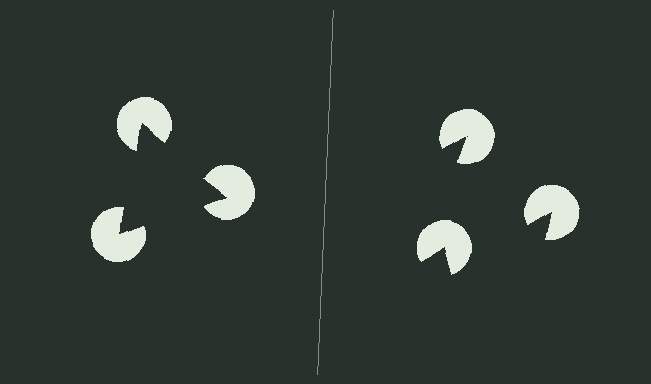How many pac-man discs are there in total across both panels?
6 — 3 on each side.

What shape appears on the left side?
An illusory triangle.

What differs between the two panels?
The pac-man discs are positioned identically on both sides; only the wedge orientations differ. On the left they align to a triangle; on the right they are misaligned.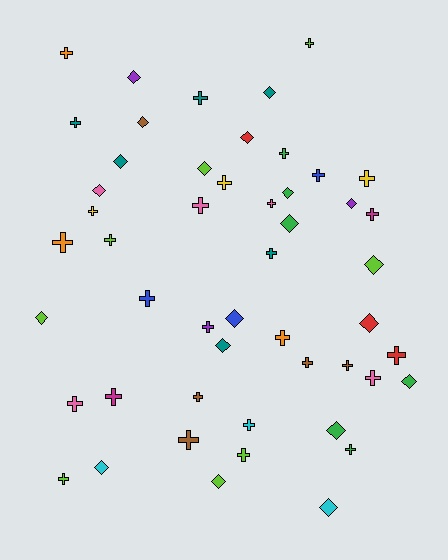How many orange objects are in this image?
There are 3 orange objects.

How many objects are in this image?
There are 50 objects.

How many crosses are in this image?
There are 30 crosses.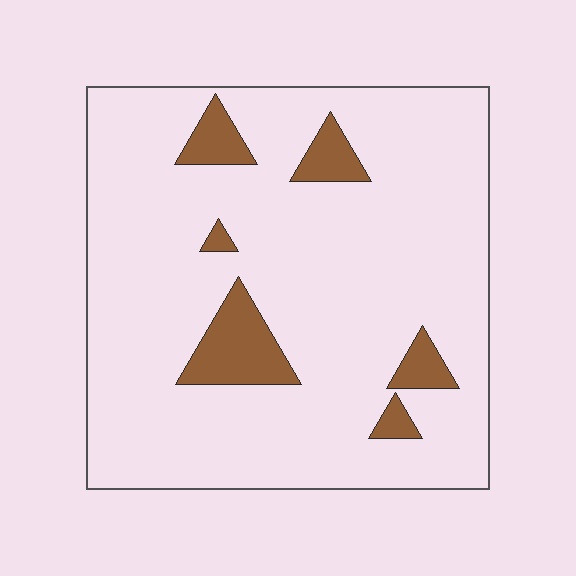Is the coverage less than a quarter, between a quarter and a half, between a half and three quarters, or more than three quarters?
Less than a quarter.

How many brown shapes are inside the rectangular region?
6.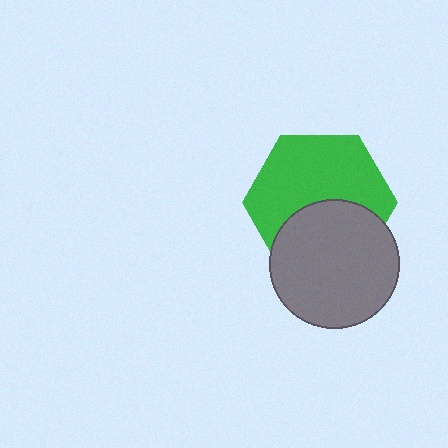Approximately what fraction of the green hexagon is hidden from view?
Roughly 39% of the green hexagon is hidden behind the gray circle.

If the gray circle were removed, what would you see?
You would see the complete green hexagon.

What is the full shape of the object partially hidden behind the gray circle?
The partially hidden object is a green hexagon.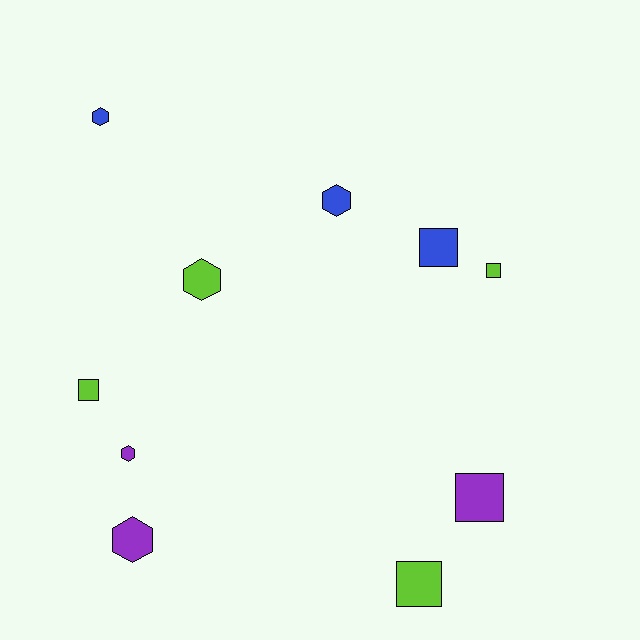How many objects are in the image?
There are 10 objects.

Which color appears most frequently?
Lime, with 4 objects.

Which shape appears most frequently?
Square, with 5 objects.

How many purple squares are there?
There is 1 purple square.